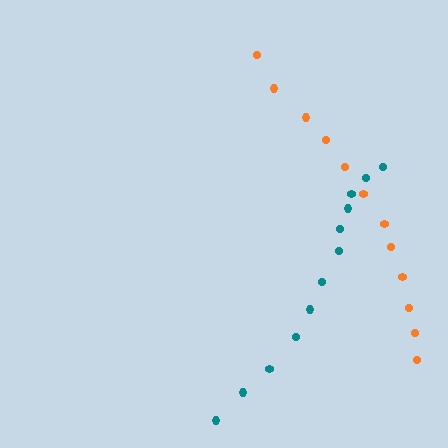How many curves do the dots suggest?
There are 2 distinct paths.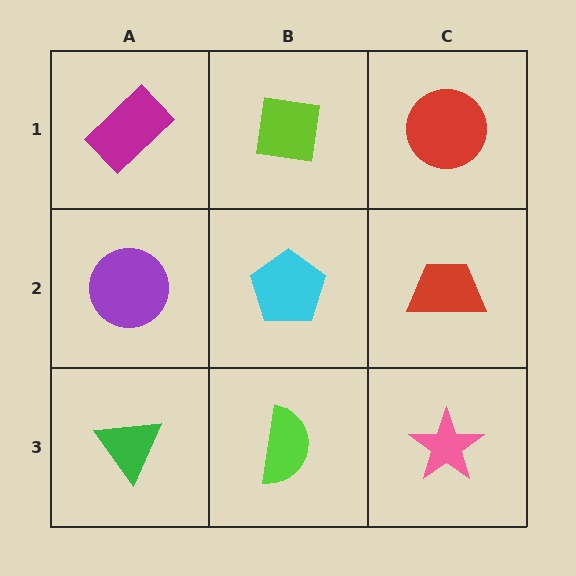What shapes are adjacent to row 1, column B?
A cyan pentagon (row 2, column B), a magenta rectangle (row 1, column A), a red circle (row 1, column C).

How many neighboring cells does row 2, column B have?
4.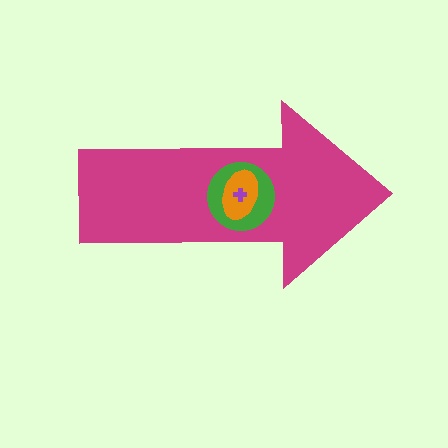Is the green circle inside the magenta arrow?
Yes.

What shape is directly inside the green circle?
The orange ellipse.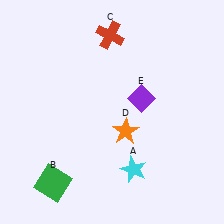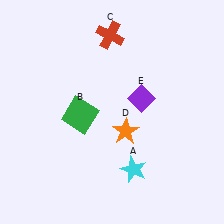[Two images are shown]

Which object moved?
The green square (B) moved up.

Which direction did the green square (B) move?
The green square (B) moved up.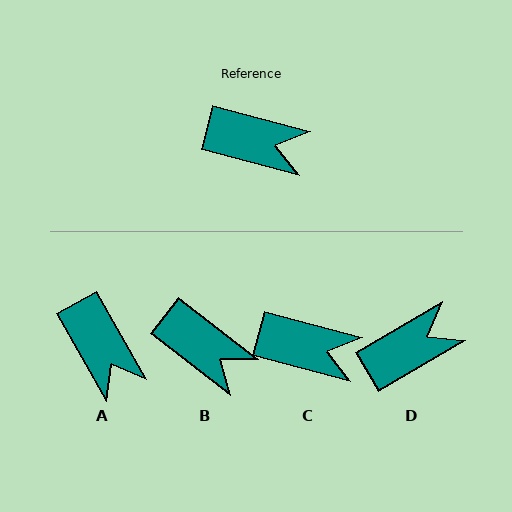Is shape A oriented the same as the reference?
No, it is off by about 46 degrees.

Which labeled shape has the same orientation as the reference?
C.